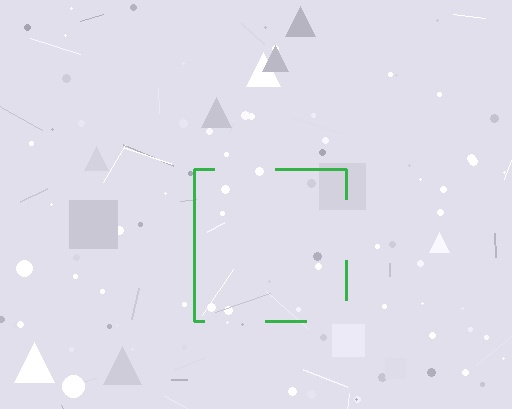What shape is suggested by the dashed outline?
The dashed outline suggests a square.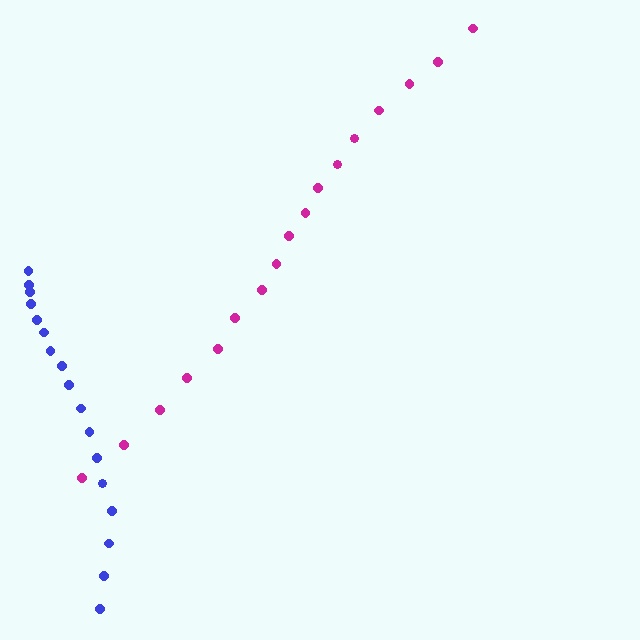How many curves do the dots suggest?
There are 2 distinct paths.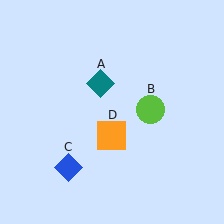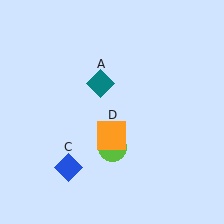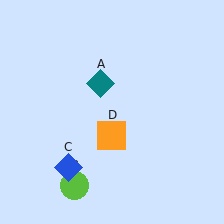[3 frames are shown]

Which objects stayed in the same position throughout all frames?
Teal diamond (object A) and blue diamond (object C) and orange square (object D) remained stationary.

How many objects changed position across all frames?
1 object changed position: lime circle (object B).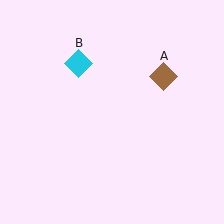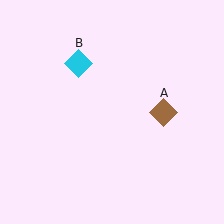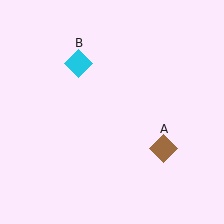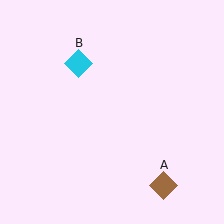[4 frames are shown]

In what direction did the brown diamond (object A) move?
The brown diamond (object A) moved down.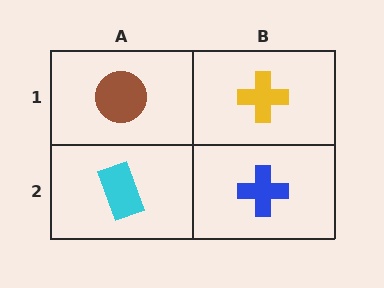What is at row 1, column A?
A brown circle.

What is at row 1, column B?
A yellow cross.